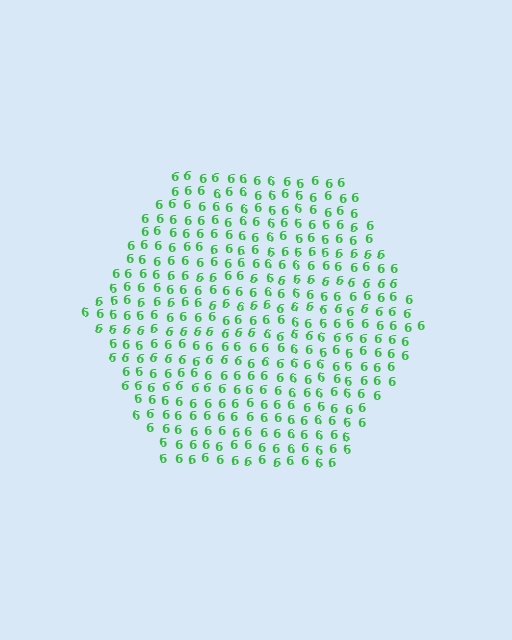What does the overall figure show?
The overall figure shows a hexagon.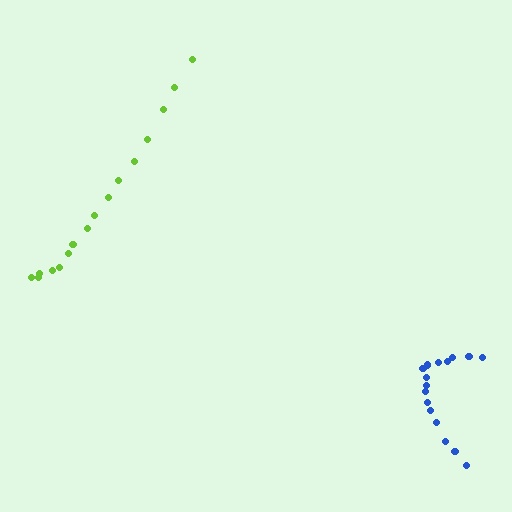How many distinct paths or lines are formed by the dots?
There are 2 distinct paths.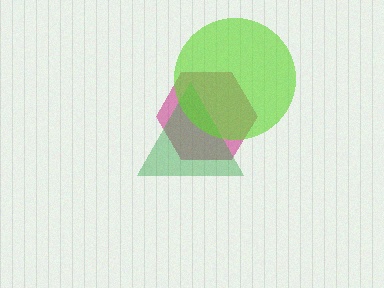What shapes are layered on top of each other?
The layered shapes are: a magenta hexagon, a green triangle, a lime circle.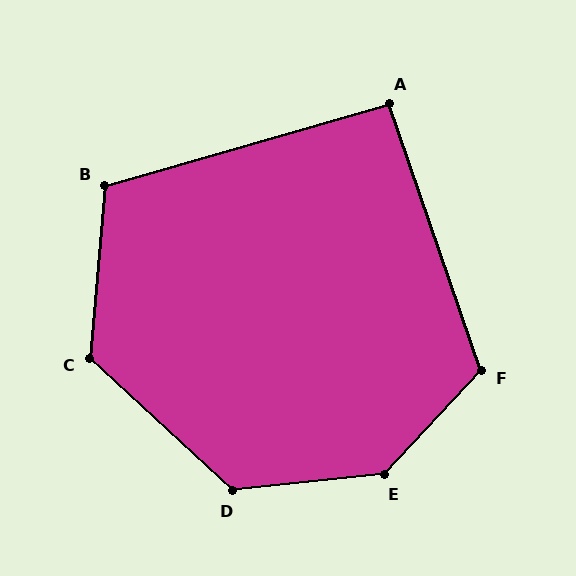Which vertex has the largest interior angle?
E, at approximately 139 degrees.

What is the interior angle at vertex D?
Approximately 131 degrees (obtuse).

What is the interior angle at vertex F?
Approximately 118 degrees (obtuse).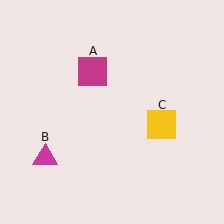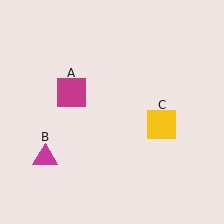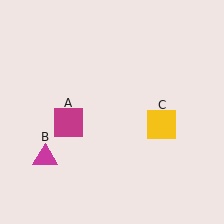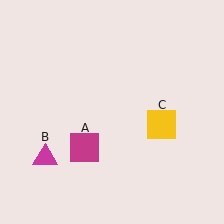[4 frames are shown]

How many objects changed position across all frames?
1 object changed position: magenta square (object A).